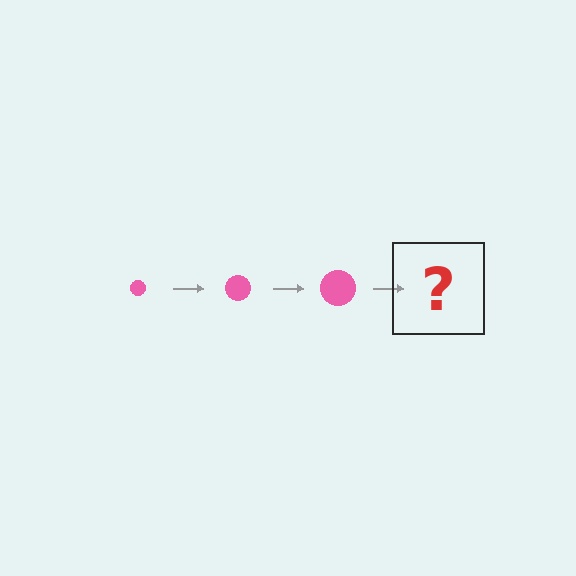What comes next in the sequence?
The next element should be a pink circle, larger than the previous one.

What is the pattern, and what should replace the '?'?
The pattern is that the circle gets progressively larger each step. The '?' should be a pink circle, larger than the previous one.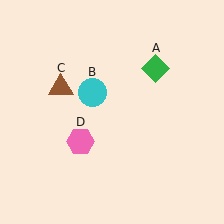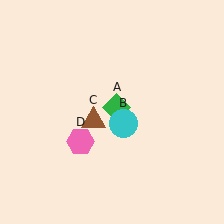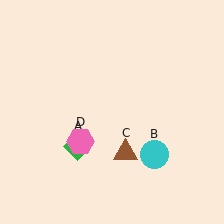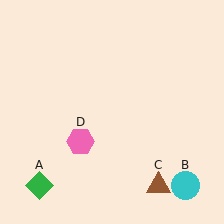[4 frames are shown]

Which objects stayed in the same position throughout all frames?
Pink hexagon (object D) remained stationary.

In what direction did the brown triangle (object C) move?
The brown triangle (object C) moved down and to the right.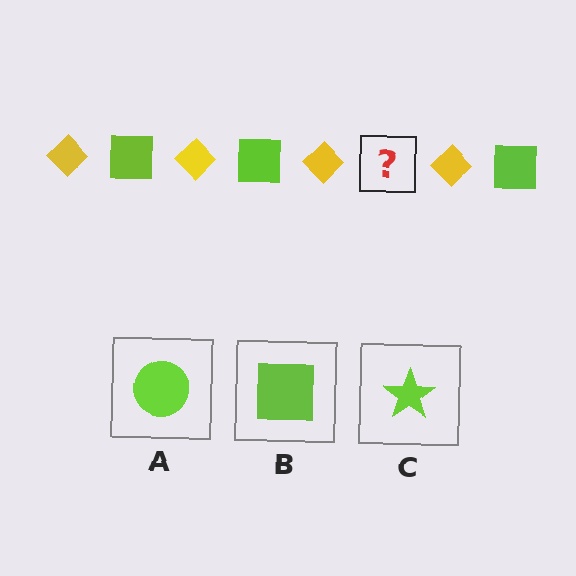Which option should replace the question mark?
Option B.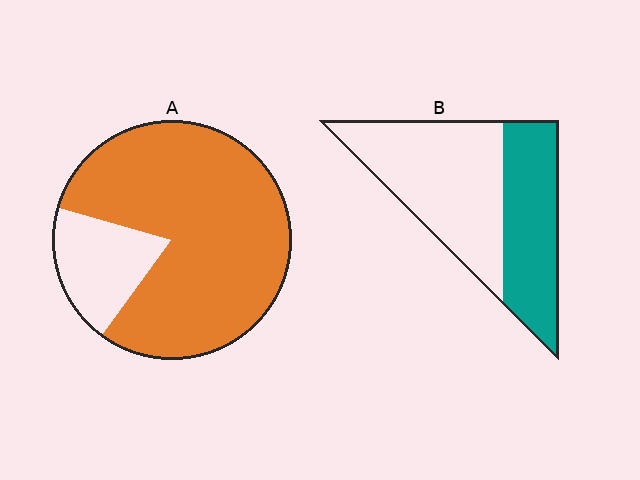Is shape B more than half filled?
No.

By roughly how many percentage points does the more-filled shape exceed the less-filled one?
By roughly 40 percentage points (A over B).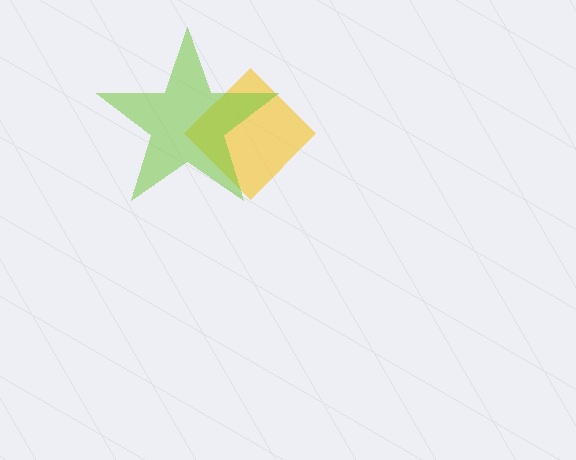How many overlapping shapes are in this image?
There are 2 overlapping shapes in the image.